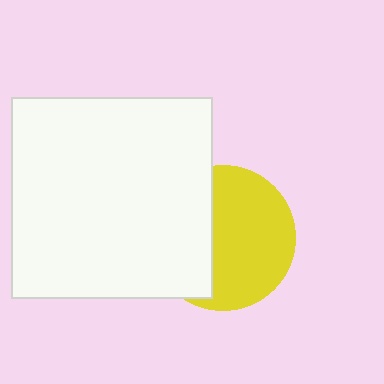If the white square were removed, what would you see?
You would see the complete yellow circle.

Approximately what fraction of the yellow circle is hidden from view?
Roughly 41% of the yellow circle is hidden behind the white square.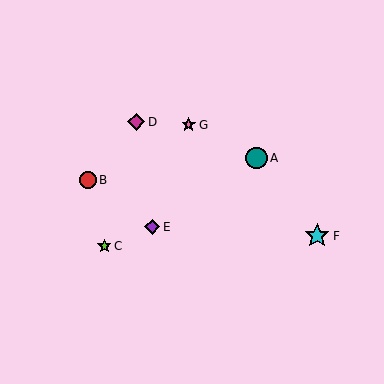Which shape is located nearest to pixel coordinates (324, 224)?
The cyan star (labeled F) at (317, 236) is nearest to that location.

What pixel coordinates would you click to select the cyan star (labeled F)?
Click at (317, 236) to select the cyan star F.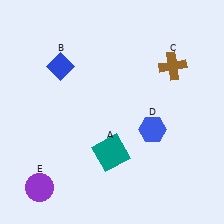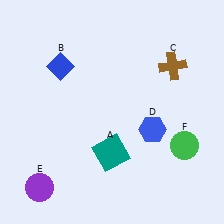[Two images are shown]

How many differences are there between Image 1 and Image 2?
There is 1 difference between the two images.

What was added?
A green circle (F) was added in Image 2.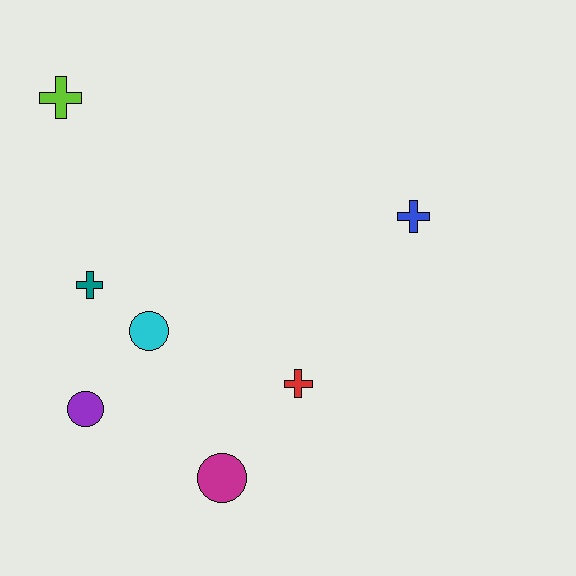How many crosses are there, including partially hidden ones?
There are 4 crosses.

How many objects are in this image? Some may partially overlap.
There are 7 objects.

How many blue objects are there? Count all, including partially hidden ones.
There is 1 blue object.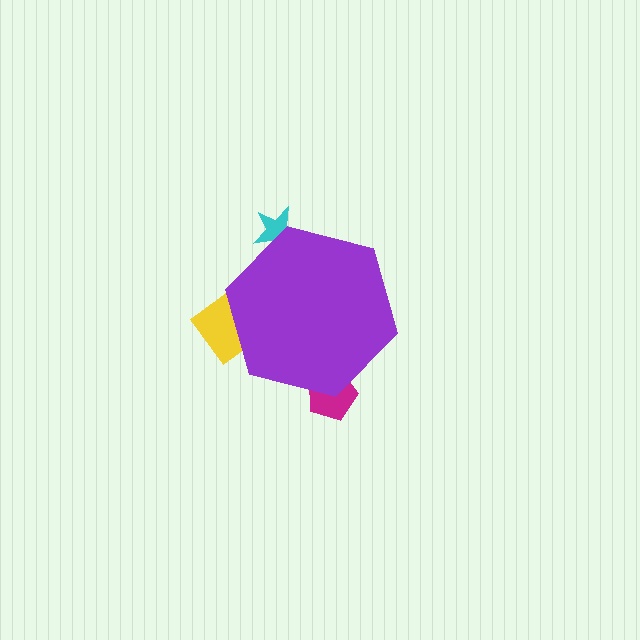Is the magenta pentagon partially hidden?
Yes, the magenta pentagon is partially hidden behind the purple hexagon.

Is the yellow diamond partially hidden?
Yes, the yellow diamond is partially hidden behind the purple hexagon.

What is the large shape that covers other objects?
A purple hexagon.